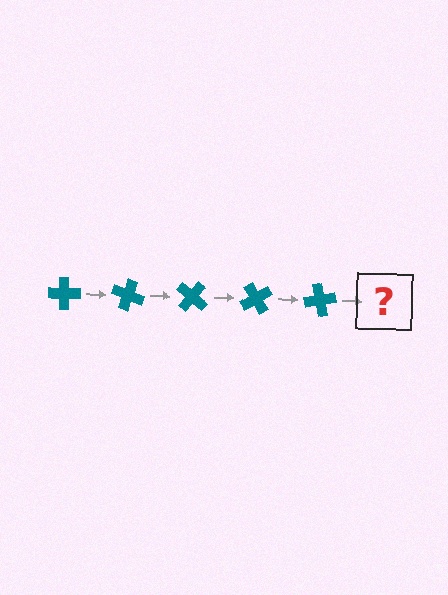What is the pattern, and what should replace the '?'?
The pattern is that the cross rotates 20 degrees each step. The '?' should be a teal cross rotated 100 degrees.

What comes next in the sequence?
The next element should be a teal cross rotated 100 degrees.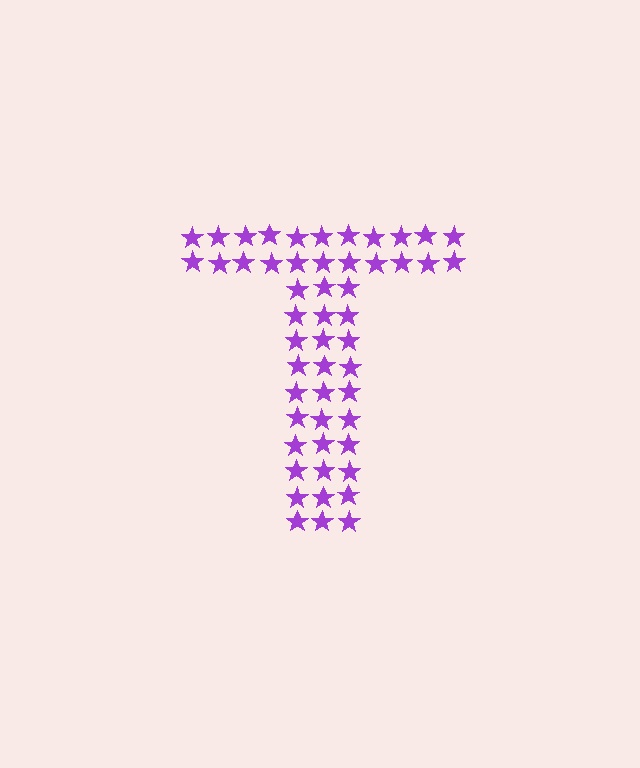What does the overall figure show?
The overall figure shows the letter T.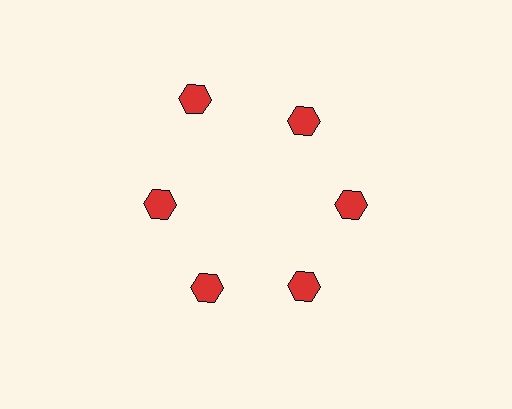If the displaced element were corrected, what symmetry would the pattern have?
It would have 6-fold rotational symmetry — the pattern would map onto itself every 60 degrees.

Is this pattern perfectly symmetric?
No. The 6 red hexagons are arranged in a ring, but one element near the 11 o'clock position is pushed outward from the center, breaking the 6-fold rotational symmetry.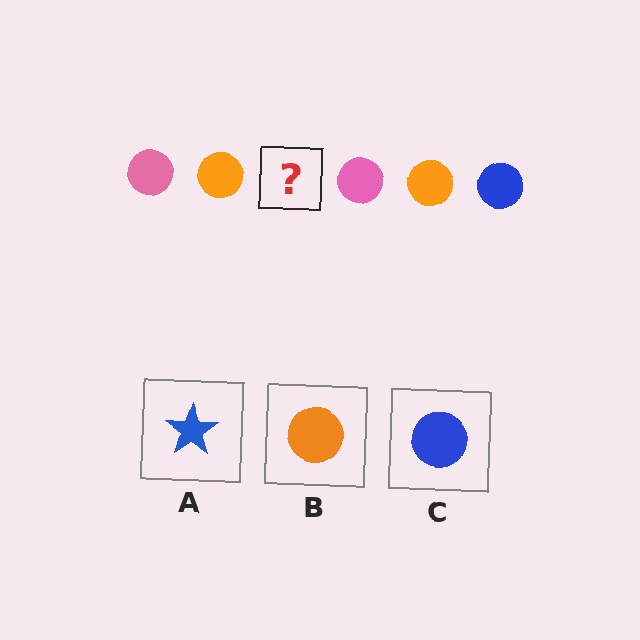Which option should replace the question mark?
Option C.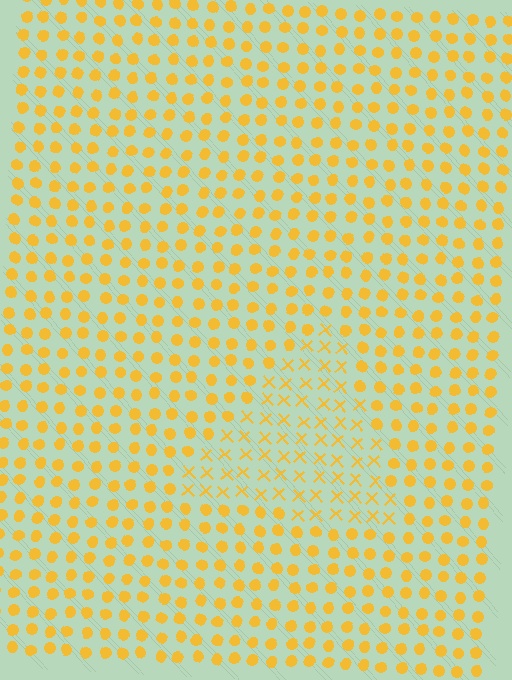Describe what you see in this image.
The image is filled with small yellow elements arranged in a uniform grid. A triangle-shaped region contains X marks, while the surrounding area contains circles. The boundary is defined purely by the change in element shape.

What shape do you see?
I see a triangle.